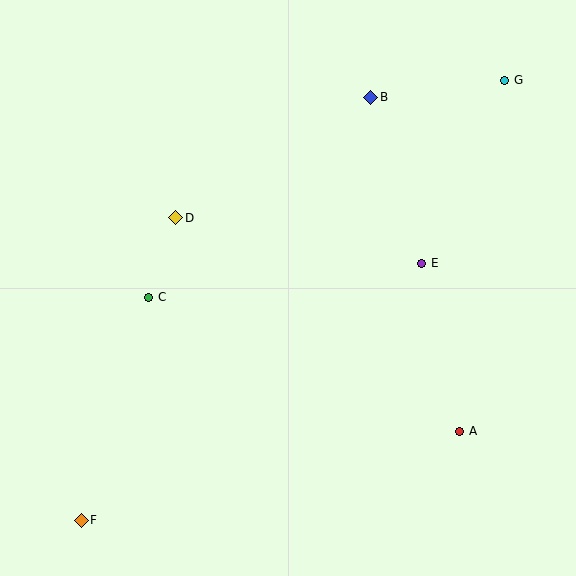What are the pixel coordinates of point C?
Point C is at (149, 297).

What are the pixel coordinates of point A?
Point A is at (460, 431).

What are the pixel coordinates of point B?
Point B is at (371, 97).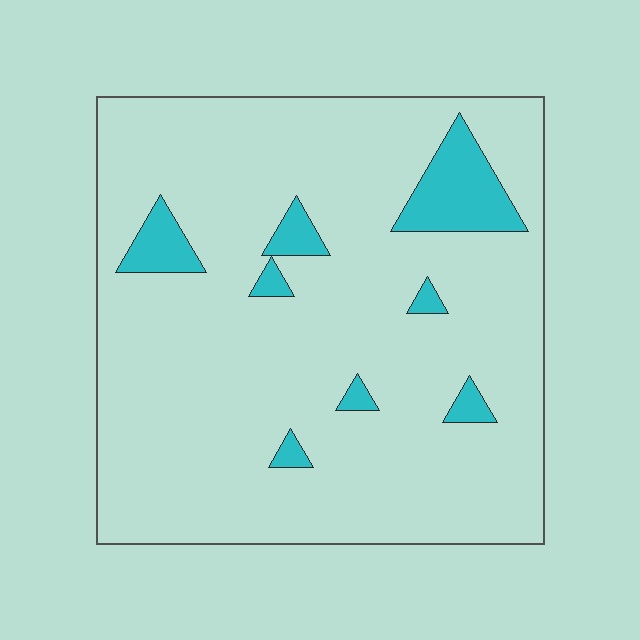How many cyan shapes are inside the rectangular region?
8.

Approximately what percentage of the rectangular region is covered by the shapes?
Approximately 10%.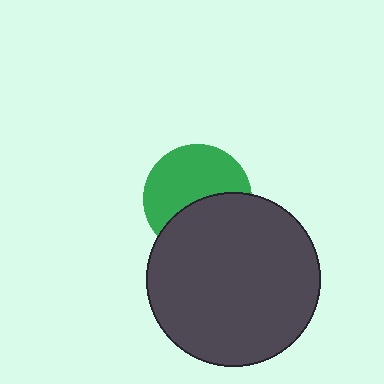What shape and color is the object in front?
The object in front is a dark gray circle.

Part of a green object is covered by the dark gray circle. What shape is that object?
It is a circle.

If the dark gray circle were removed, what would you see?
You would see the complete green circle.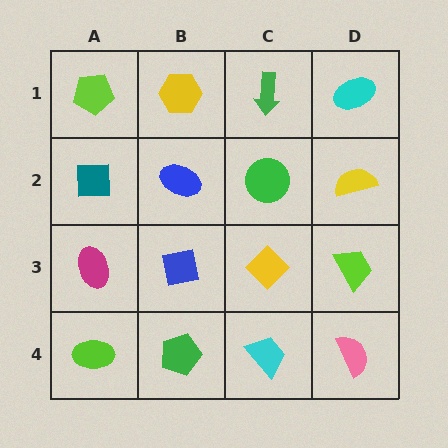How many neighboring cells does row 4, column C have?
3.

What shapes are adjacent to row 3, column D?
A yellow semicircle (row 2, column D), a pink semicircle (row 4, column D), a yellow diamond (row 3, column C).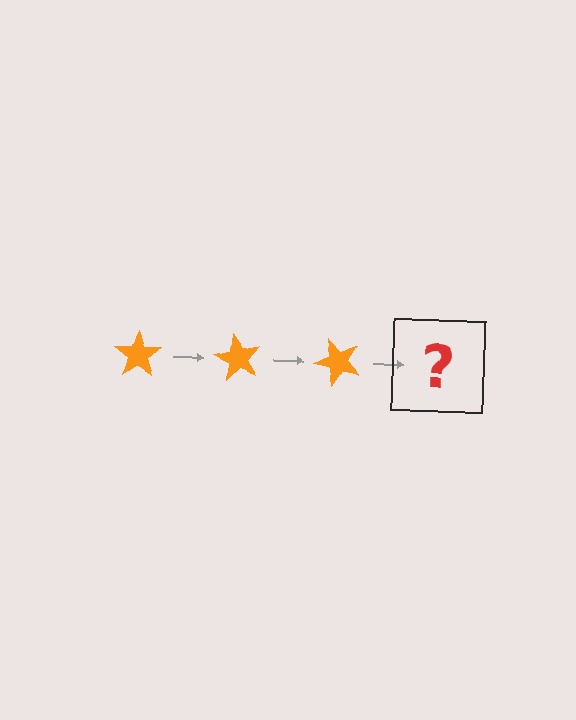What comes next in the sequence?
The next element should be an orange star rotated 180 degrees.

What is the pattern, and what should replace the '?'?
The pattern is that the star rotates 60 degrees each step. The '?' should be an orange star rotated 180 degrees.